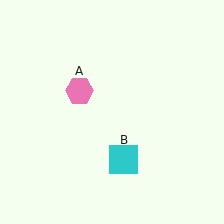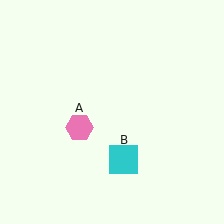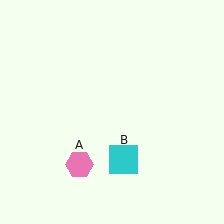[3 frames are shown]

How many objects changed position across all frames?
1 object changed position: pink hexagon (object A).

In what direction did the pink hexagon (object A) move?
The pink hexagon (object A) moved down.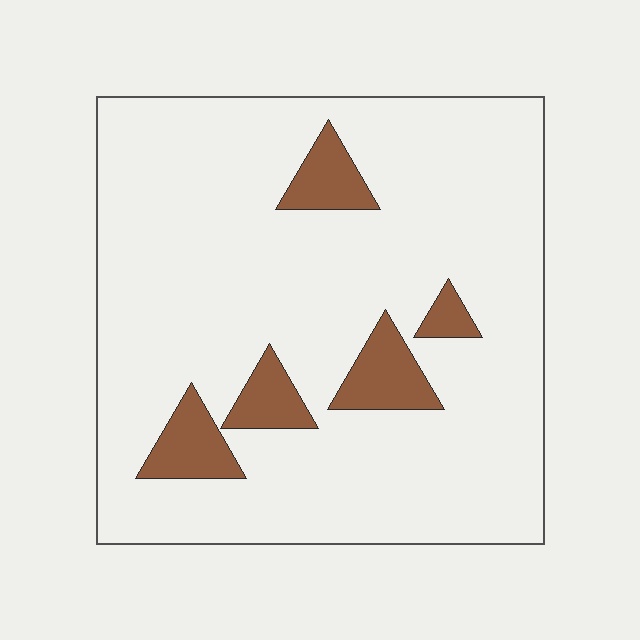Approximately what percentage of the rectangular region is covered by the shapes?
Approximately 10%.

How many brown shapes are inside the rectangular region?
5.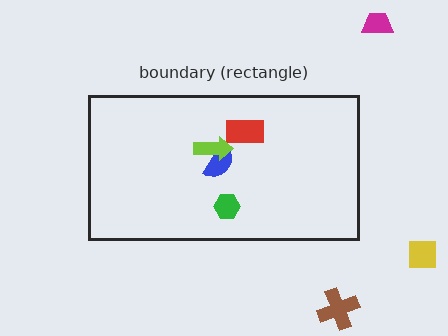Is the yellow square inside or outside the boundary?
Outside.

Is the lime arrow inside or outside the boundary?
Inside.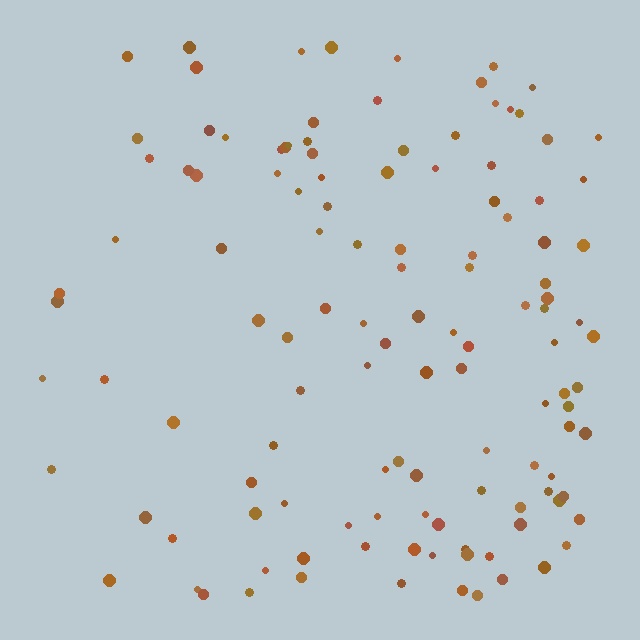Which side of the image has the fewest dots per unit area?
The left.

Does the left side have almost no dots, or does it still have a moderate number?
Still a moderate number, just noticeably fewer than the right.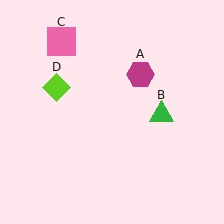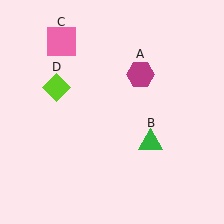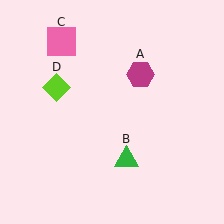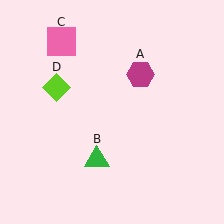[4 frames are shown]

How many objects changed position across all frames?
1 object changed position: green triangle (object B).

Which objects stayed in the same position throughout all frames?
Magenta hexagon (object A) and pink square (object C) and lime diamond (object D) remained stationary.